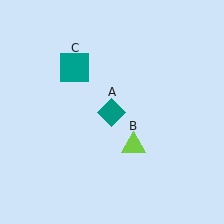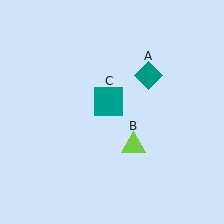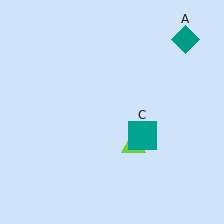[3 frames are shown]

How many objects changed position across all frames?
2 objects changed position: teal diamond (object A), teal square (object C).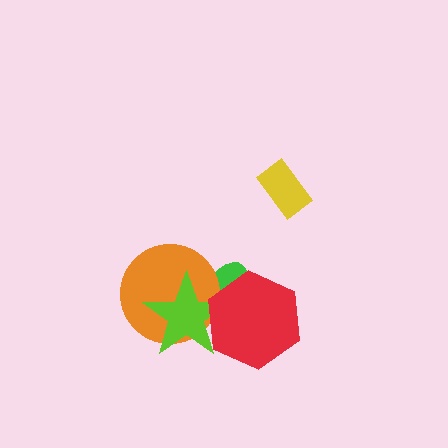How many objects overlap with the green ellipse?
3 objects overlap with the green ellipse.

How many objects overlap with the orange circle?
3 objects overlap with the orange circle.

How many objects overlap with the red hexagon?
3 objects overlap with the red hexagon.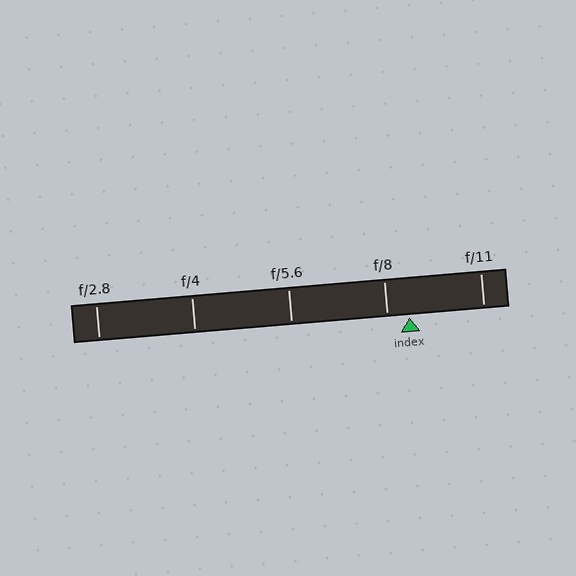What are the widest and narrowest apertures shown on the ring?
The widest aperture shown is f/2.8 and the narrowest is f/11.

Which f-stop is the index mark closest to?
The index mark is closest to f/8.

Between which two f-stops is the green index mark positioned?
The index mark is between f/8 and f/11.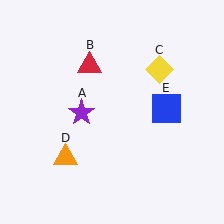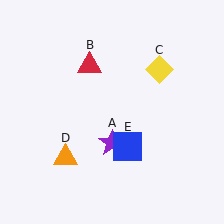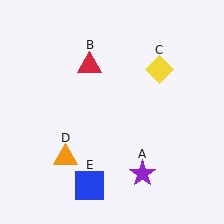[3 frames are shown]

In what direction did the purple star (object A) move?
The purple star (object A) moved down and to the right.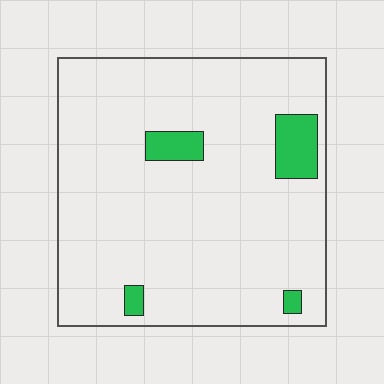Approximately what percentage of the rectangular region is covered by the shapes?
Approximately 10%.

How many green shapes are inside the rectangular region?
4.